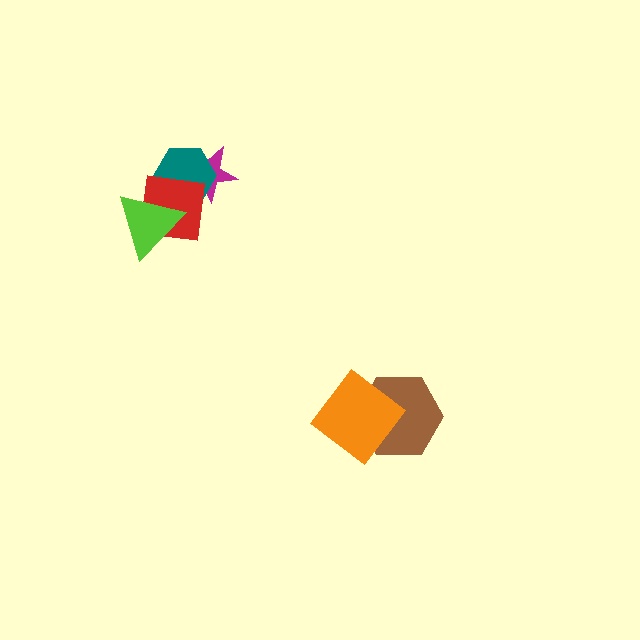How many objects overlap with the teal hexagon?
3 objects overlap with the teal hexagon.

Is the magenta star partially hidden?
Yes, it is partially covered by another shape.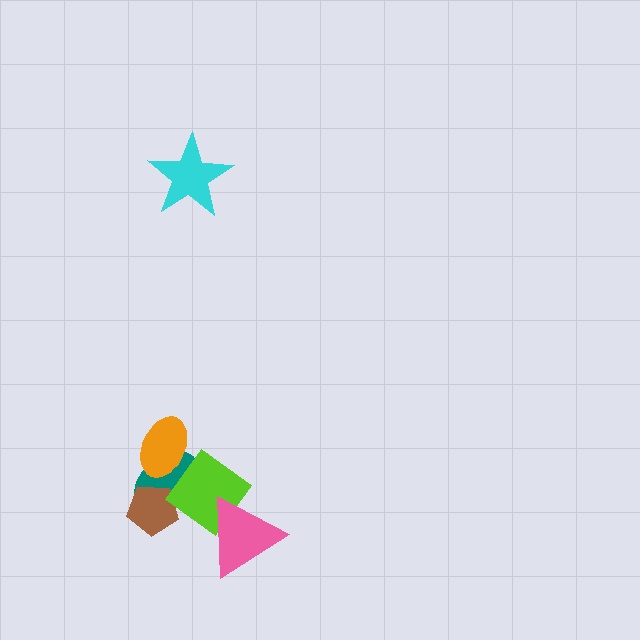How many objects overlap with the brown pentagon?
2 objects overlap with the brown pentagon.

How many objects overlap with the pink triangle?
1 object overlaps with the pink triangle.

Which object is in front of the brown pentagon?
The lime diamond is in front of the brown pentagon.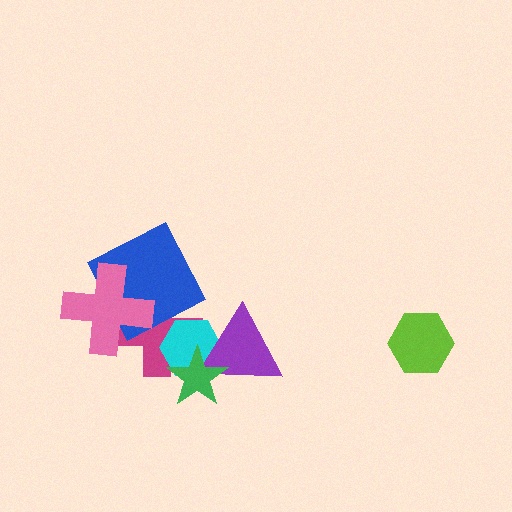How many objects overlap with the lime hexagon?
0 objects overlap with the lime hexagon.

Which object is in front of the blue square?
The pink cross is in front of the blue square.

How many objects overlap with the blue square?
2 objects overlap with the blue square.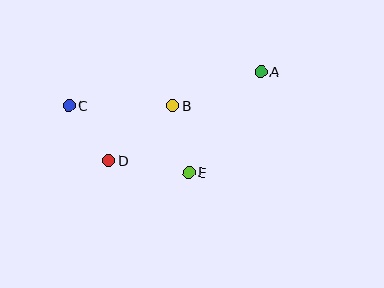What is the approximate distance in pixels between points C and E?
The distance between C and E is approximately 137 pixels.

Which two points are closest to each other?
Points C and D are closest to each other.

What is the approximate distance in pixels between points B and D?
The distance between B and D is approximately 84 pixels.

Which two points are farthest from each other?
Points A and C are farthest from each other.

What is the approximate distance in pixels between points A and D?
The distance between A and D is approximately 176 pixels.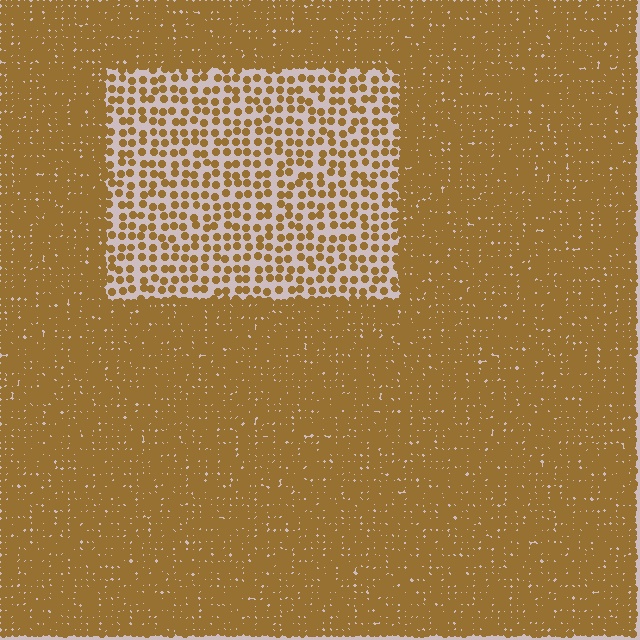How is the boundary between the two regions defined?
The boundary is defined by a change in element density (approximately 2.9x ratio). All elements are the same color, size, and shape.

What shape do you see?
I see a rectangle.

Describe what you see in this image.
The image contains small brown elements arranged at two different densities. A rectangle-shaped region is visible where the elements are less densely packed than the surrounding area.